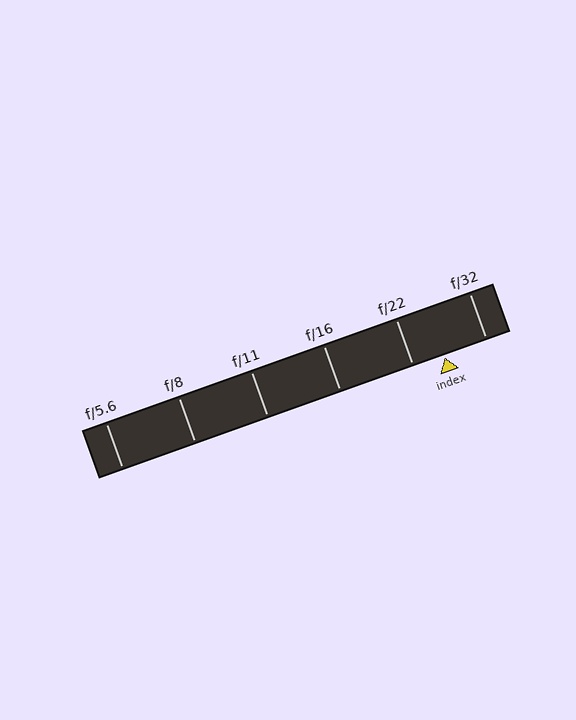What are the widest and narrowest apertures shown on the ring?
The widest aperture shown is f/5.6 and the narrowest is f/32.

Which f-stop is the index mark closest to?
The index mark is closest to f/22.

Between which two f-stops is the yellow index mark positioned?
The index mark is between f/22 and f/32.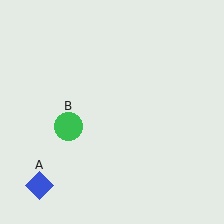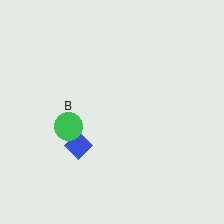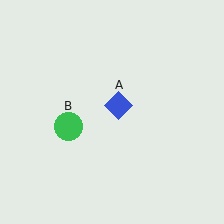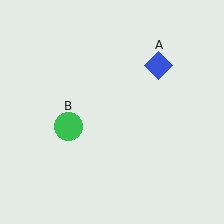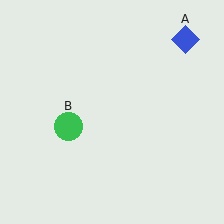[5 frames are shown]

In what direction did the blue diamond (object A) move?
The blue diamond (object A) moved up and to the right.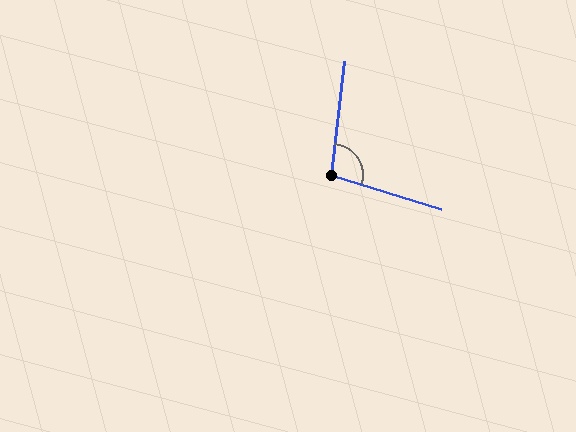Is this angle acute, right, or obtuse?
It is obtuse.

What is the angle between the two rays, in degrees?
Approximately 101 degrees.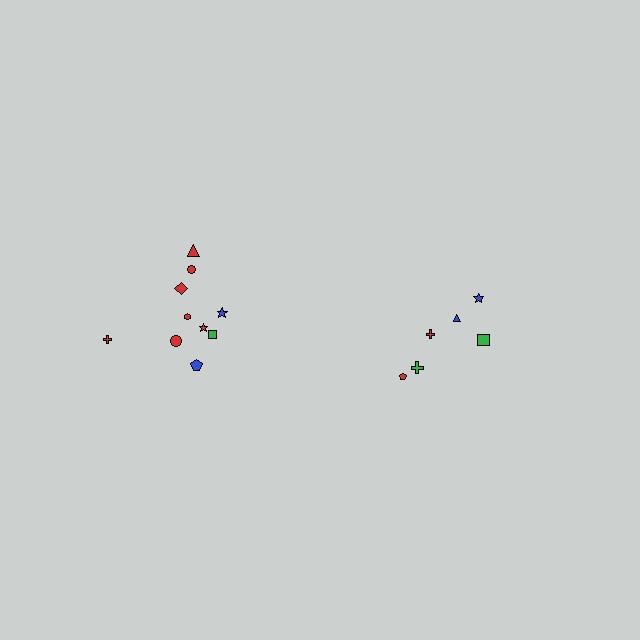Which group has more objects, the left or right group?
The left group.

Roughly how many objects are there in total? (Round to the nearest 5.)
Roughly 15 objects in total.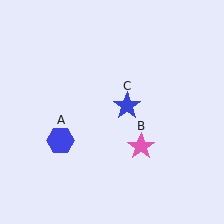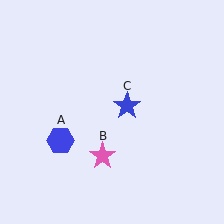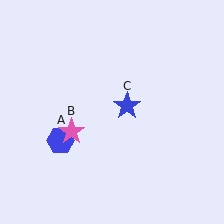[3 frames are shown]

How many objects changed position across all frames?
1 object changed position: pink star (object B).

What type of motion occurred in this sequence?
The pink star (object B) rotated clockwise around the center of the scene.